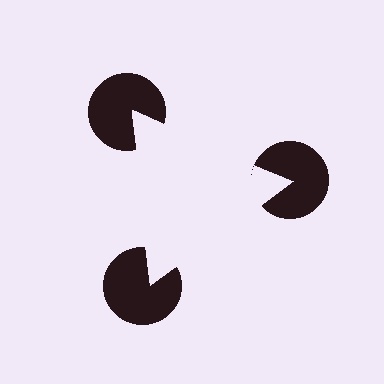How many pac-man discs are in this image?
There are 3 — one at each vertex of the illusory triangle.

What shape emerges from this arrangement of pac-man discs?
An illusory triangle — its edges are inferred from the aligned wedge cuts in the pac-man discs, not physically drawn.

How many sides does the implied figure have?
3 sides.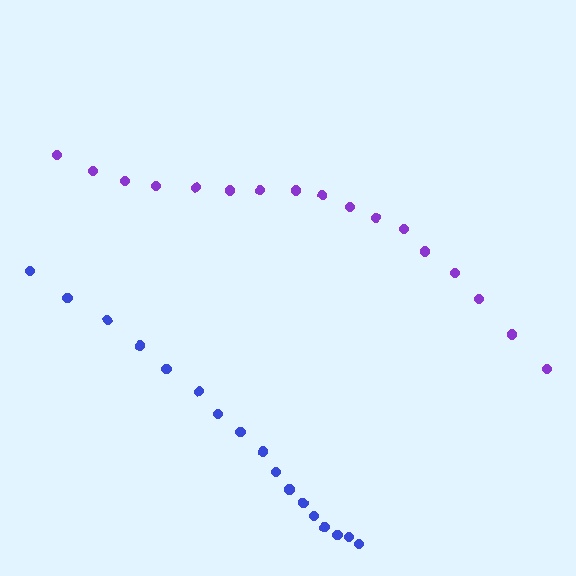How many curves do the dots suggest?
There are 2 distinct paths.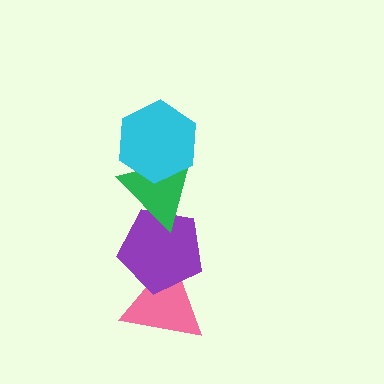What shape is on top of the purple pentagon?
The green triangle is on top of the purple pentagon.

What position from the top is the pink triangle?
The pink triangle is 4th from the top.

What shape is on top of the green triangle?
The cyan hexagon is on top of the green triangle.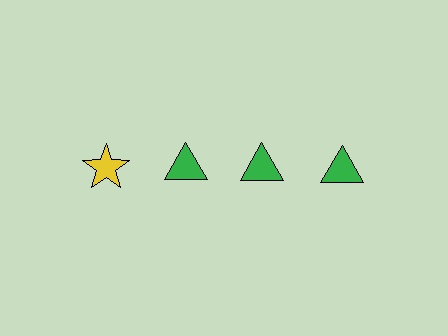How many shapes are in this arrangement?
There are 4 shapes arranged in a grid pattern.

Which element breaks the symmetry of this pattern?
The yellow star in the top row, leftmost column breaks the symmetry. All other shapes are green triangles.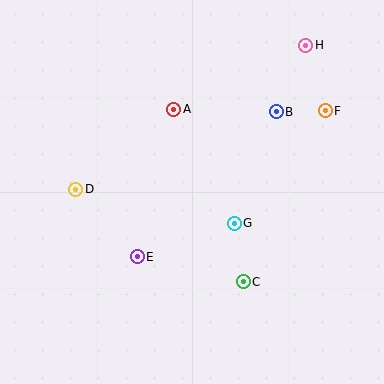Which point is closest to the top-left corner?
Point D is closest to the top-left corner.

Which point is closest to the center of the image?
Point G at (234, 223) is closest to the center.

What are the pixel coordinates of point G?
Point G is at (234, 223).